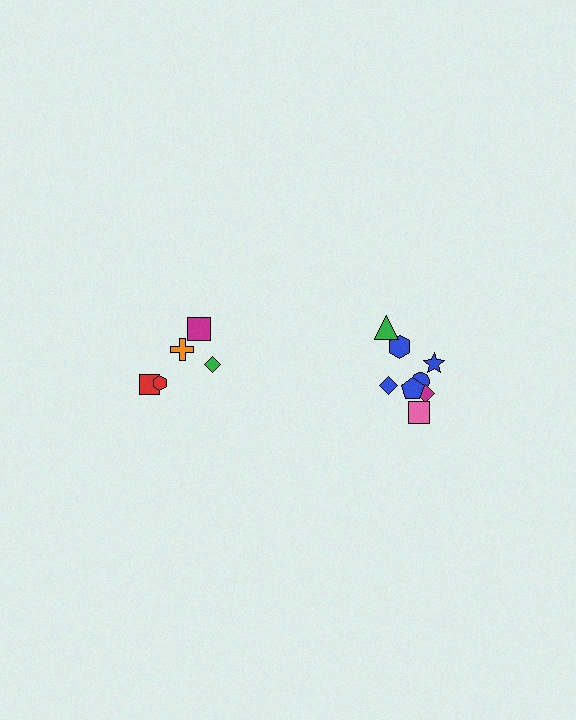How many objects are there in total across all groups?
There are 13 objects.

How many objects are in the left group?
There are 5 objects.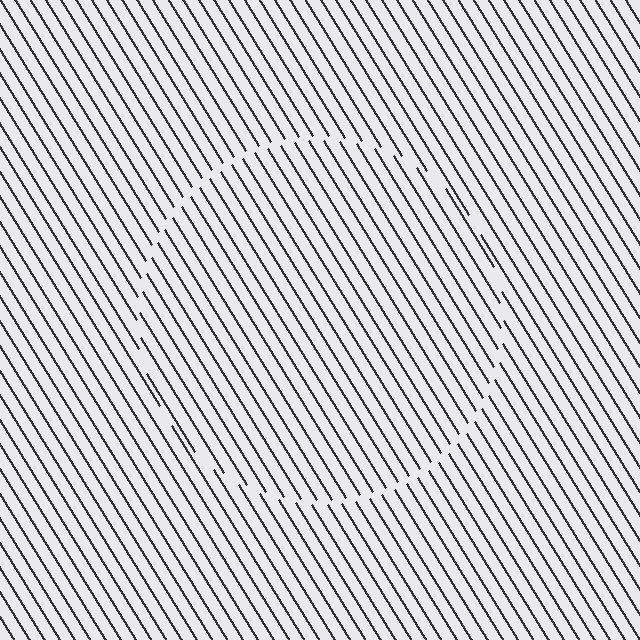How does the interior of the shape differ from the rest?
The interior of the shape contains the same grating, shifted by half a period — the contour is defined by the phase discontinuity where line-ends from the inner and outer gratings abut.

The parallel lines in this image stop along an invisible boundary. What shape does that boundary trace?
An illusory circle. The interior of the shape contains the same grating, shifted by half a period — the contour is defined by the phase discontinuity where line-ends from the inner and outer gratings abut.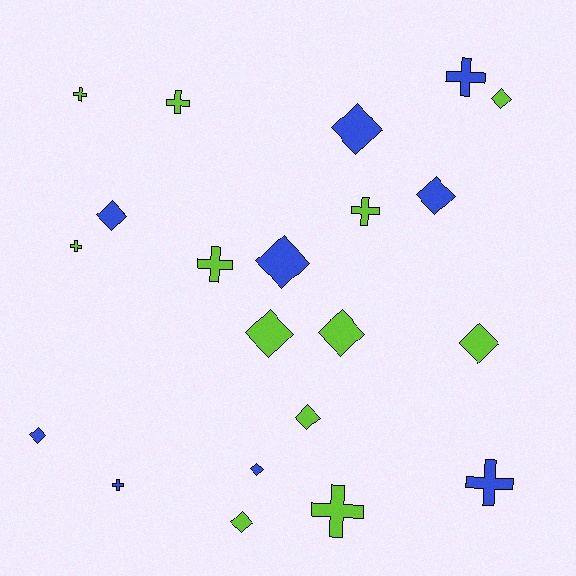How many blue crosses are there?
There are 3 blue crosses.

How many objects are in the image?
There are 21 objects.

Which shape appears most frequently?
Diamond, with 12 objects.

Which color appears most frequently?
Lime, with 12 objects.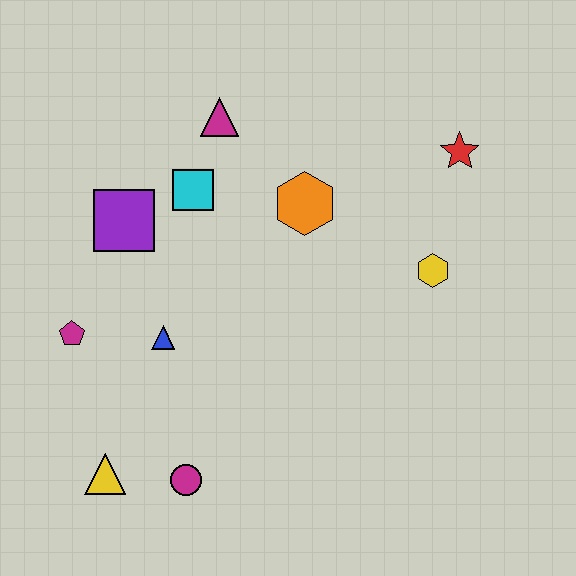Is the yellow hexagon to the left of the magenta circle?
No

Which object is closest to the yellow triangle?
The magenta circle is closest to the yellow triangle.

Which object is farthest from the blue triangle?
The red star is farthest from the blue triangle.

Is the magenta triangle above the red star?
Yes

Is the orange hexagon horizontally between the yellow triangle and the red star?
Yes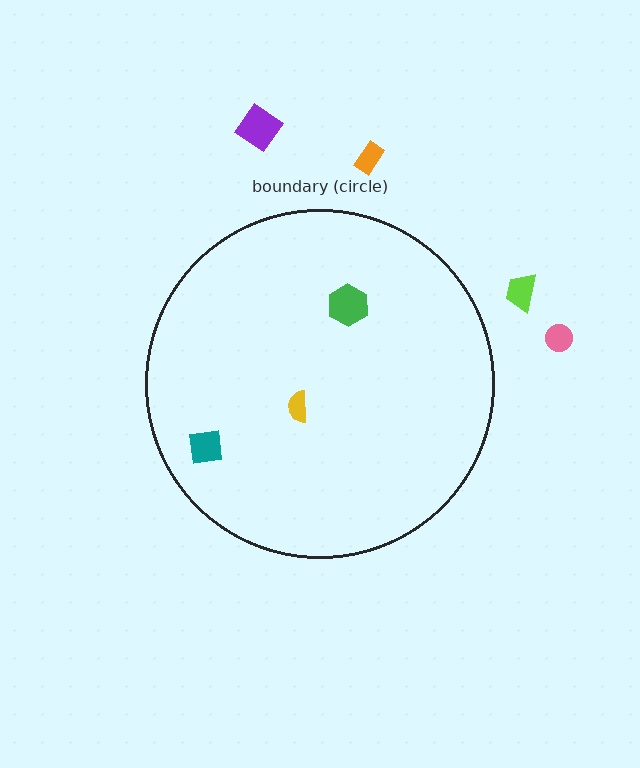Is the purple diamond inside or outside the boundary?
Outside.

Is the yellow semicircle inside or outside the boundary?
Inside.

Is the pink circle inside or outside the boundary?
Outside.